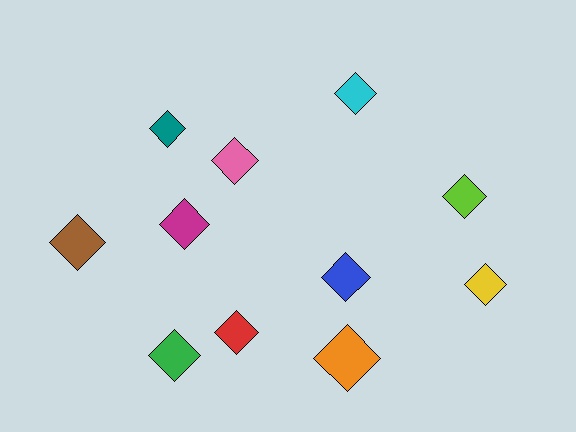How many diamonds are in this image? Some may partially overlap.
There are 11 diamonds.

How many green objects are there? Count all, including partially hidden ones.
There is 1 green object.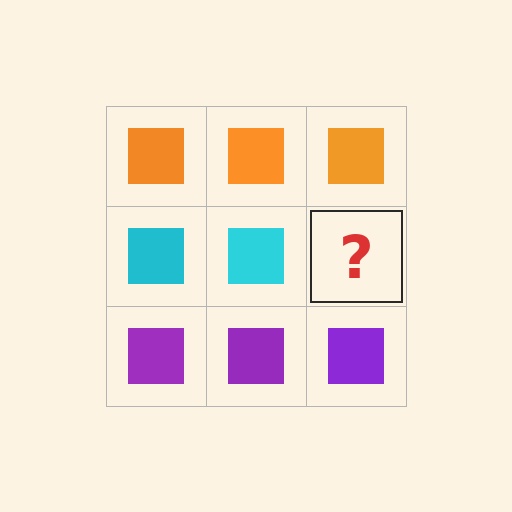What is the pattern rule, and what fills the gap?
The rule is that each row has a consistent color. The gap should be filled with a cyan square.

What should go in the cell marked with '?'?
The missing cell should contain a cyan square.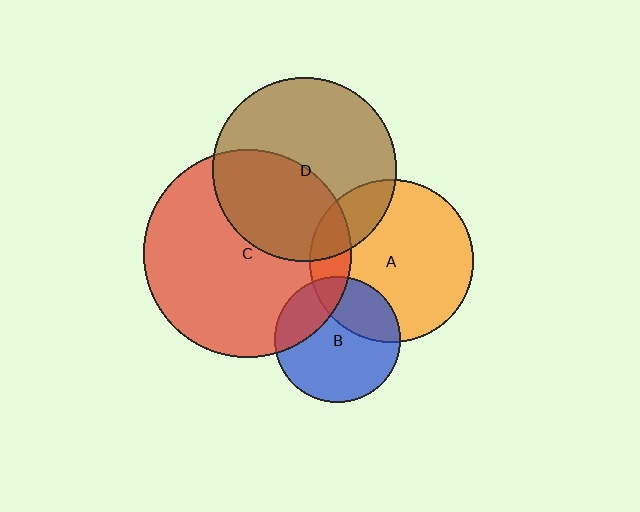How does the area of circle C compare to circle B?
Approximately 2.7 times.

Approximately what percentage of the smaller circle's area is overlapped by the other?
Approximately 40%.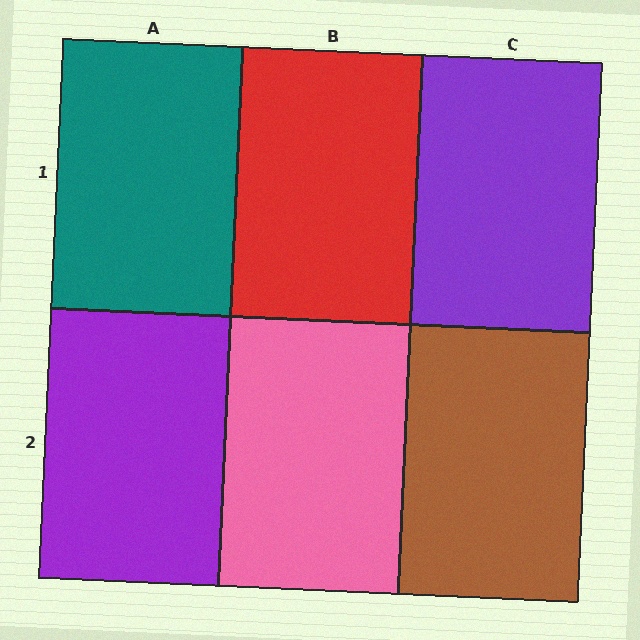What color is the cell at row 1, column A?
Teal.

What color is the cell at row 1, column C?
Purple.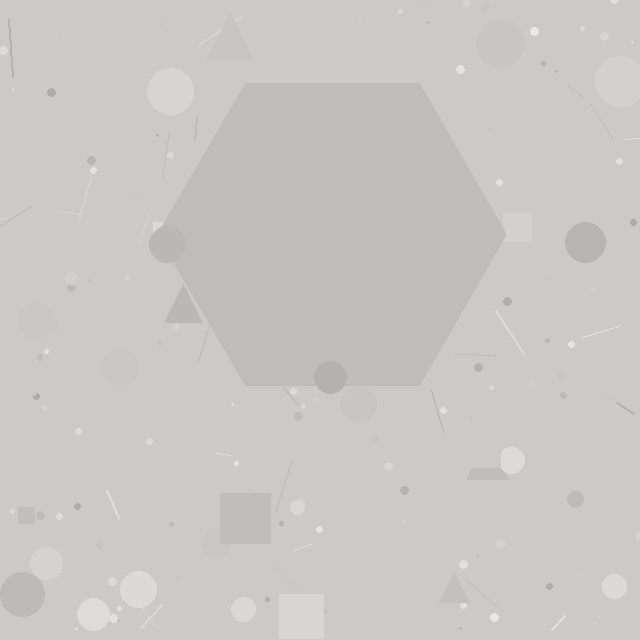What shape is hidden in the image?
A hexagon is hidden in the image.